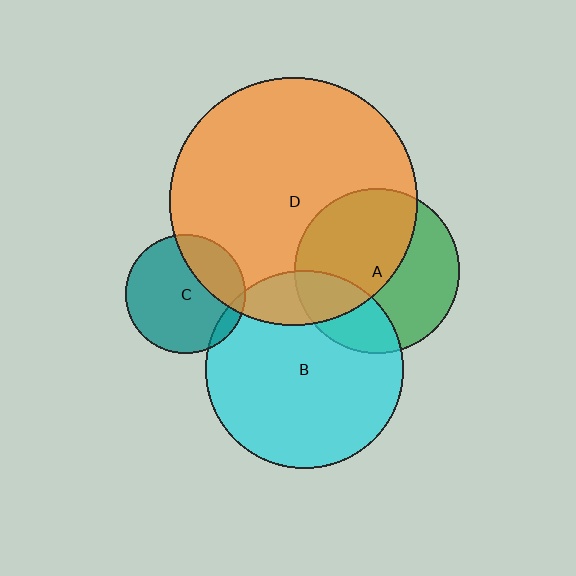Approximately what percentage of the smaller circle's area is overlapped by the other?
Approximately 25%.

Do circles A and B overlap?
Yes.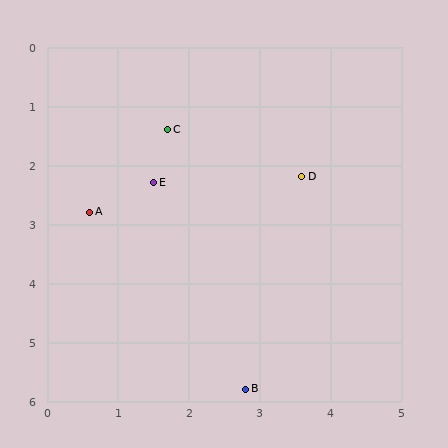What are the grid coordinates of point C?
Point C is at approximately (1.7, 1.4).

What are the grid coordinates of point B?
Point B is at approximately (2.8, 5.8).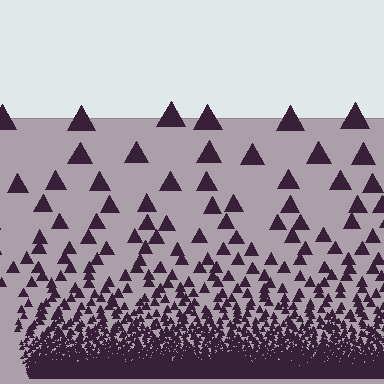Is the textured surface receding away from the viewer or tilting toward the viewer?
The surface appears to tilt toward the viewer. Texture elements get larger and sparser toward the top.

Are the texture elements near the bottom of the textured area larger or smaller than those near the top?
Smaller. The gradient is inverted — elements near the bottom are smaller and denser.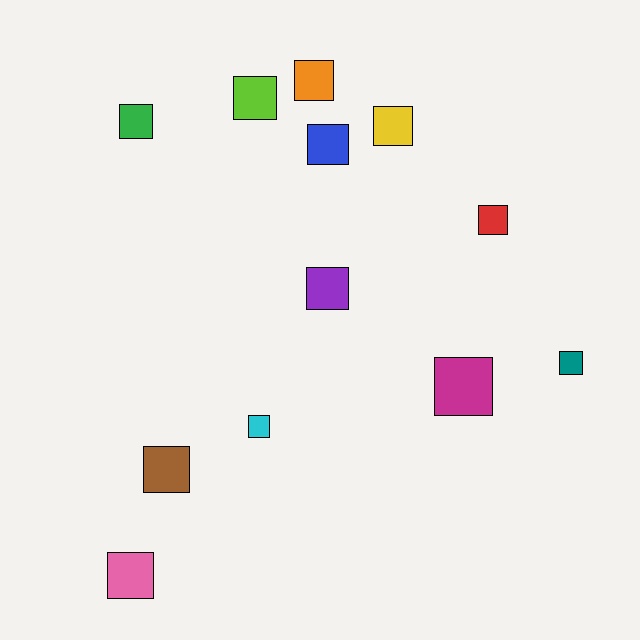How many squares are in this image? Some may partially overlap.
There are 12 squares.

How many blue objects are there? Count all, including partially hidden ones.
There is 1 blue object.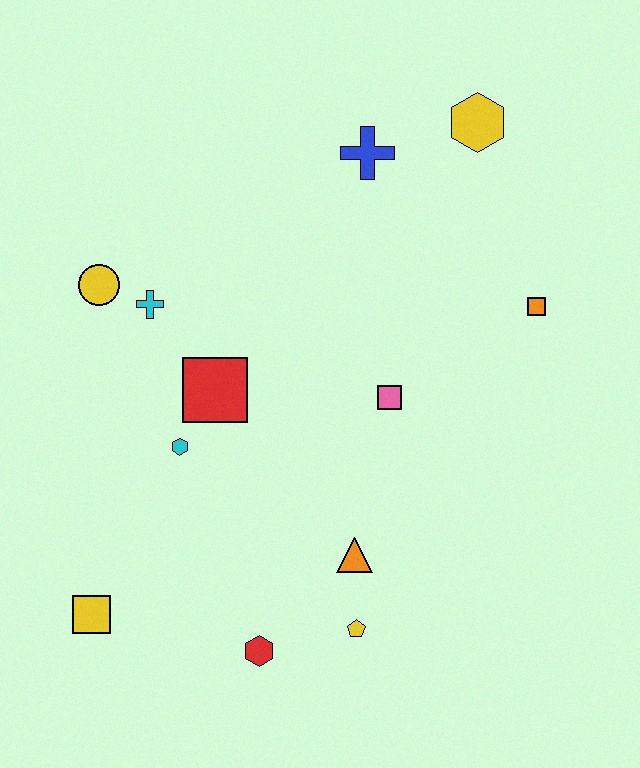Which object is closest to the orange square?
The pink square is closest to the orange square.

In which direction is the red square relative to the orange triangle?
The red square is above the orange triangle.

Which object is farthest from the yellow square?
The yellow hexagon is farthest from the yellow square.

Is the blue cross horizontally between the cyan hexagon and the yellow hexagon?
Yes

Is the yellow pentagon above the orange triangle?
No